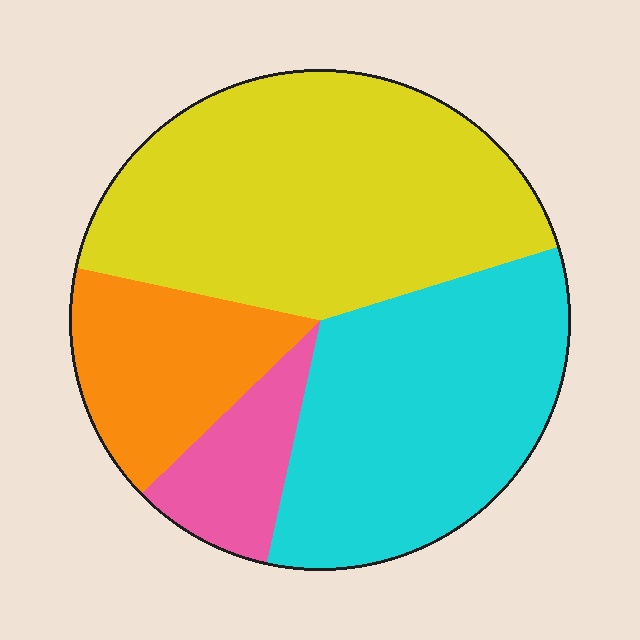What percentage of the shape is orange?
Orange takes up about one sixth (1/6) of the shape.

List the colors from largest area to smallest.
From largest to smallest: yellow, cyan, orange, pink.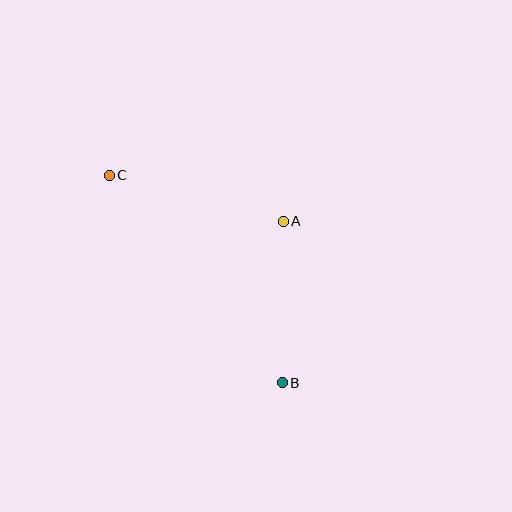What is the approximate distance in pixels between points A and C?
The distance between A and C is approximately 180 pixels.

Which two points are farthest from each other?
Points B and C are farthest from each other.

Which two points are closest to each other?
Points A and B are closest to each other.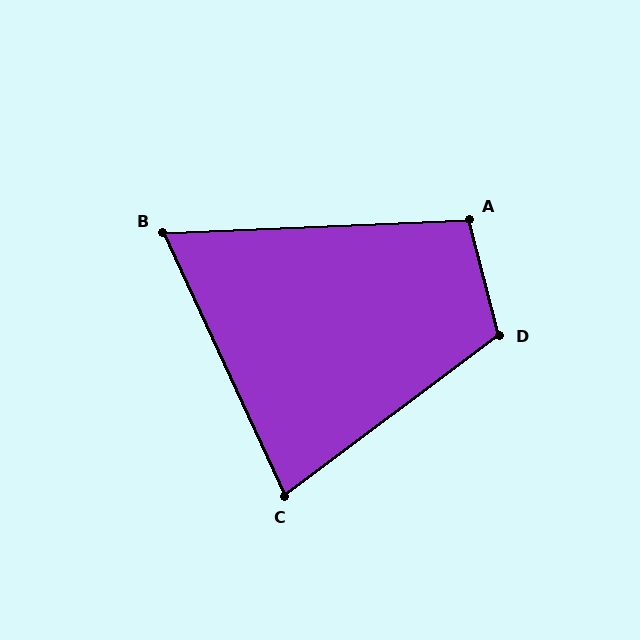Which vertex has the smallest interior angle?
B, at approximately 68 degrees.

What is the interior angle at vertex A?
Approximately 102 degrees (obtuse).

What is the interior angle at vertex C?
Approximately 78 degrees (acute).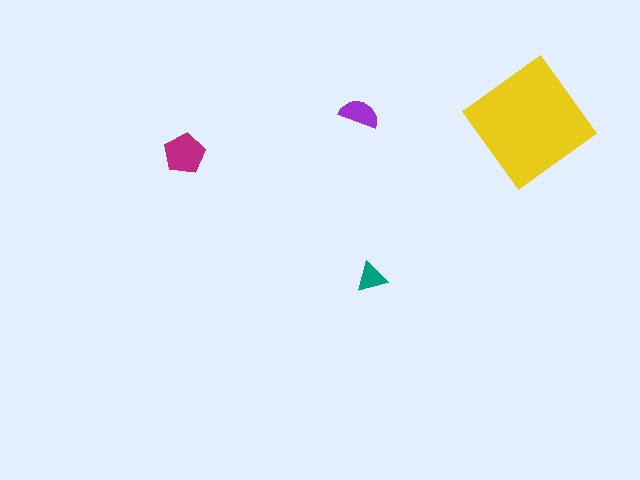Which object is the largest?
The yellow diamond.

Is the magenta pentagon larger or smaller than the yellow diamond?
Smaller.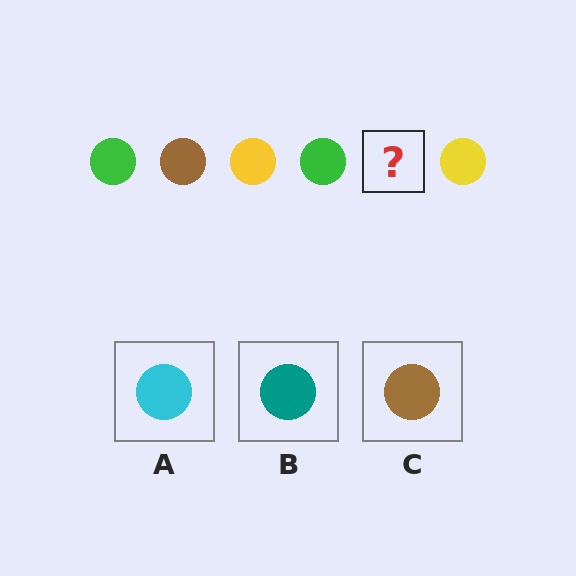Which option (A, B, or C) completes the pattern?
C.